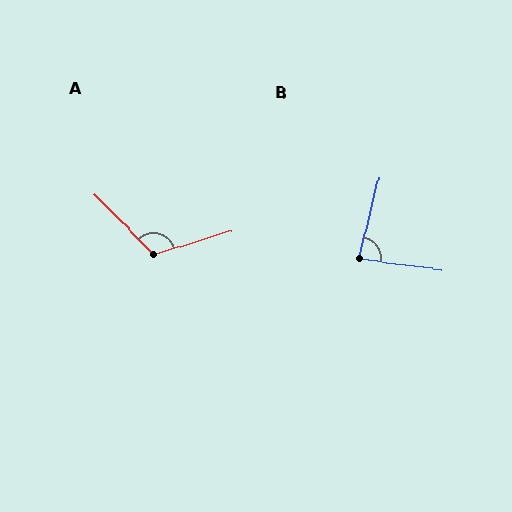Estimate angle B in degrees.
Approximately 84 degrees.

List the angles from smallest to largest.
B (84°), A (118°).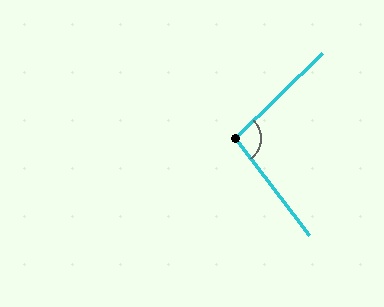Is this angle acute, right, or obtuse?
It is obtuse.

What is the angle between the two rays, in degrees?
Approximately 97 degrees.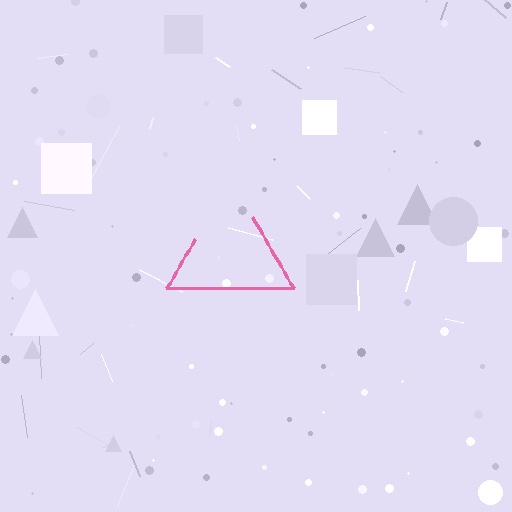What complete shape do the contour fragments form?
The contour fragments form a triangle.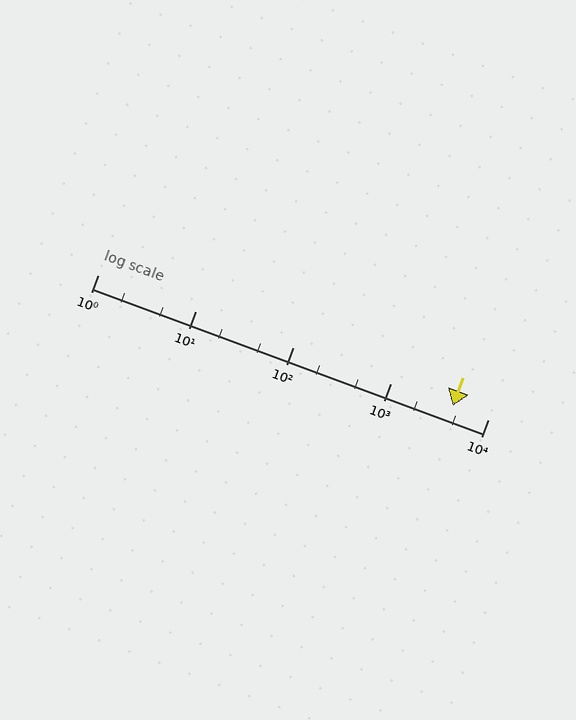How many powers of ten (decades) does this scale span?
The scale spans 4 decades, from 1 to 10000.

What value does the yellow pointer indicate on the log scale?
The pointer indicates approximately 4400.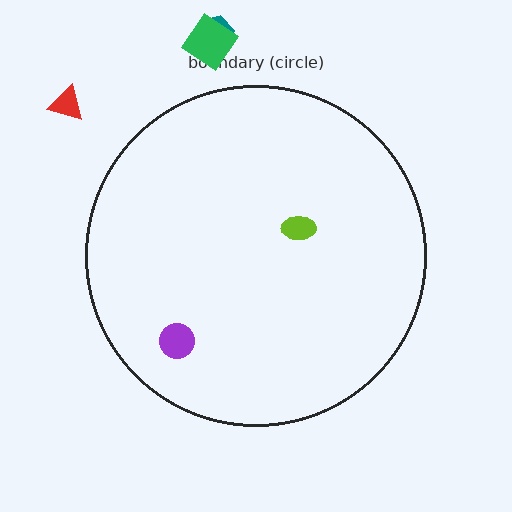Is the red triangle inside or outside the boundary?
Outside.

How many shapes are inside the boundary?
2 inside, 3 outside.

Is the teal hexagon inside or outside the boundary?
Outside.